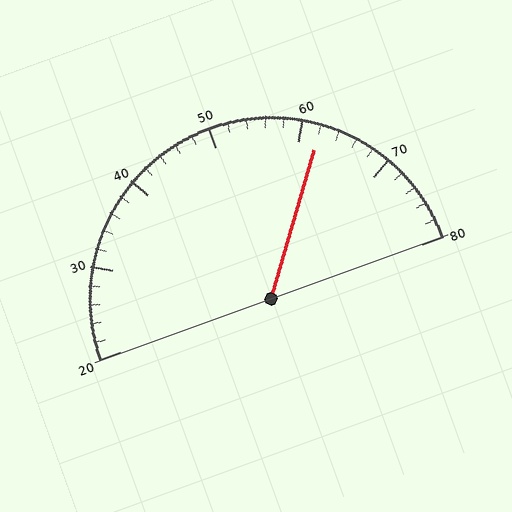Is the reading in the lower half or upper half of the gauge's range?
The reading is in the upper half of the range (20 to 80).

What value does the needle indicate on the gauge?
The needle indicates approximately 62.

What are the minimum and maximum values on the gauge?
The gauge ranges from 20 to 80.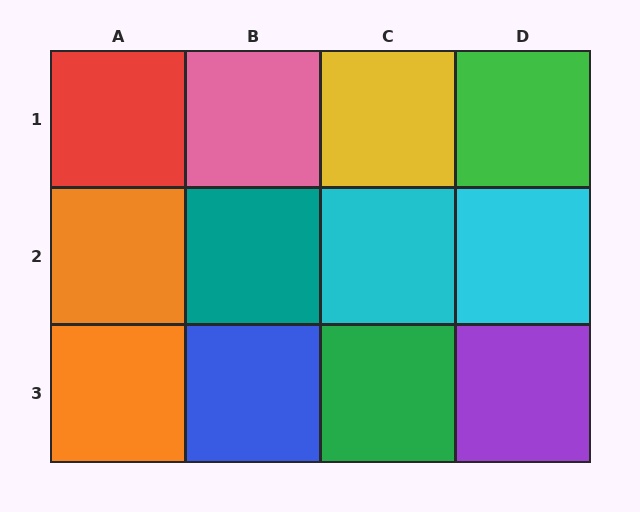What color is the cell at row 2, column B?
Teal.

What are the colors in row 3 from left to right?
Orange, blue, green, purple.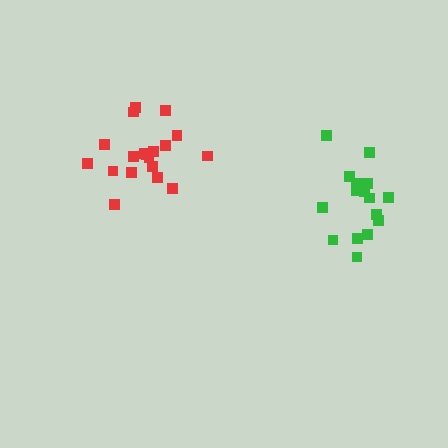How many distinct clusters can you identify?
There are 2 distinct clusters.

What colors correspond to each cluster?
The clusters are colored: red, green.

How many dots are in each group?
Group 1: 19 dots, Group 2: 16 dots (35 total).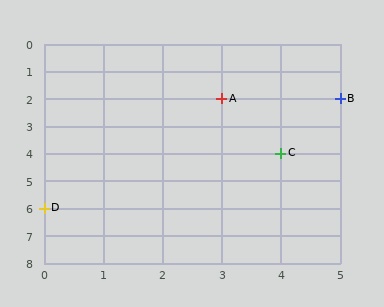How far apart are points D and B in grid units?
Points D and B are 5 columns and 4 rows apart (about 6.4 grid units diagonally).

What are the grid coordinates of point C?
Point C is at grid coordinates (4, 4).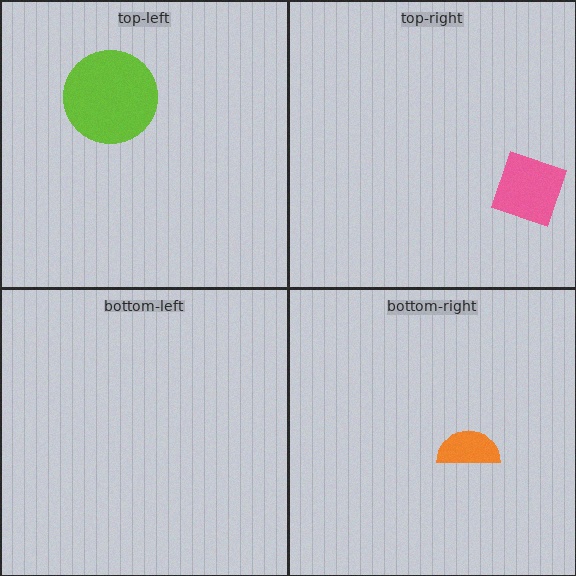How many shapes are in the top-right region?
1.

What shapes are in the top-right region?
The pink diamond.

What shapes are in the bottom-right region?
The orange semicircle.